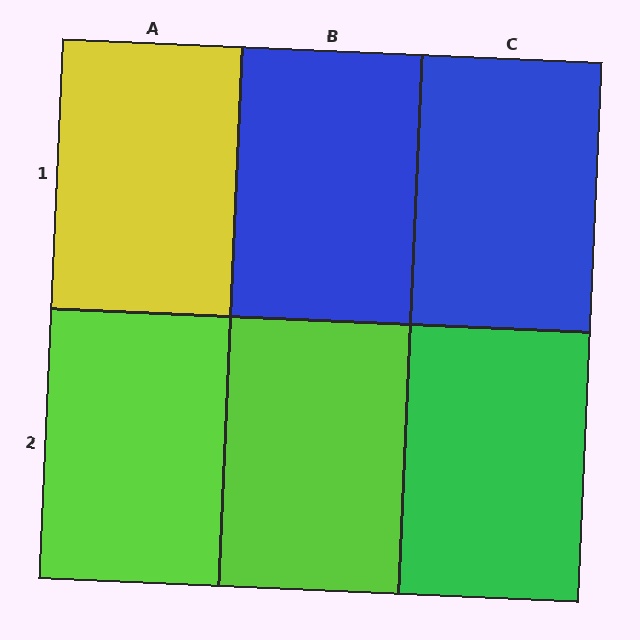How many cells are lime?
2 cells are lime.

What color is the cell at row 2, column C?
Green.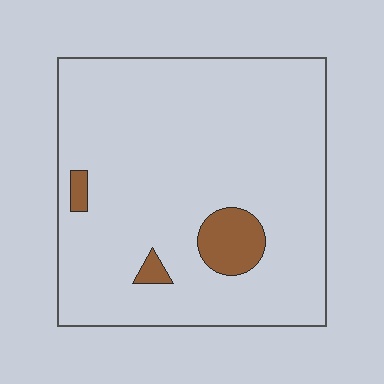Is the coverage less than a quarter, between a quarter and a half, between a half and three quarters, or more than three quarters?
Less than a quarter.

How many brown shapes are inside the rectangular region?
3.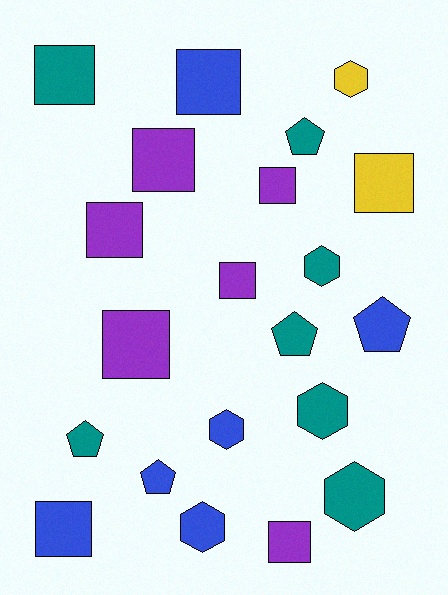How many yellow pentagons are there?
There are no yellow pentagons.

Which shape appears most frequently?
Square, with 10 objects.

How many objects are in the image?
There are 21 objects.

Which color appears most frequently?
Teal, with 7 objects.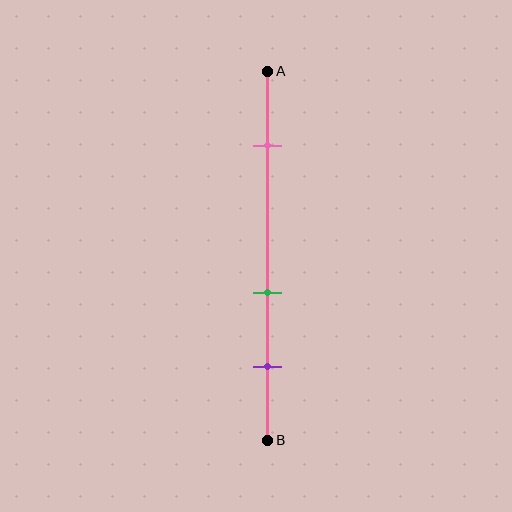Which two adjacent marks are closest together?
The green and purple marks are the closest adjacent pair.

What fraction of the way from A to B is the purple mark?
The purple mark is approximately 80% (0.8) of the way from A to B.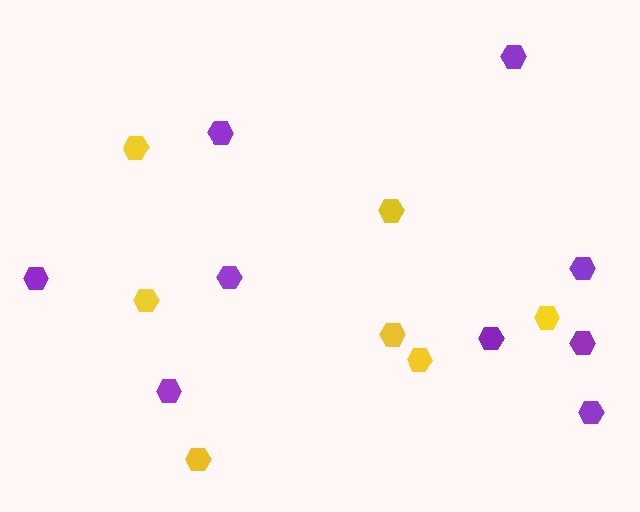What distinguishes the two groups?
There are 2 groups: one group of purple hexagons (9) and one group of yellow hexagons (7).